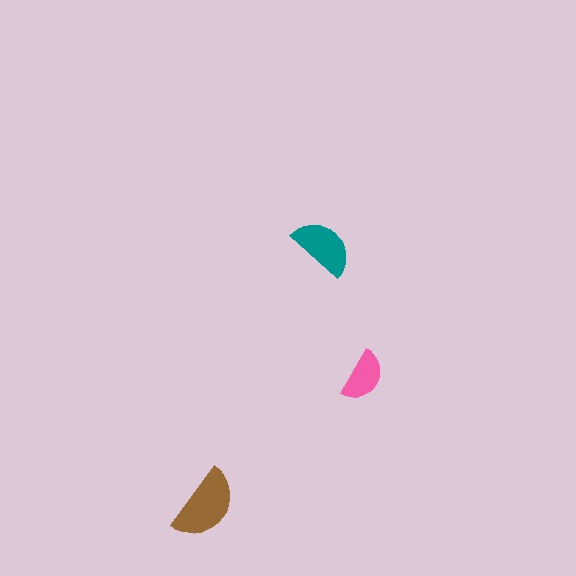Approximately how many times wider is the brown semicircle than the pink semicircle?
About 1.5 times wider.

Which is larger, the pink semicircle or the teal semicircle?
The teal one.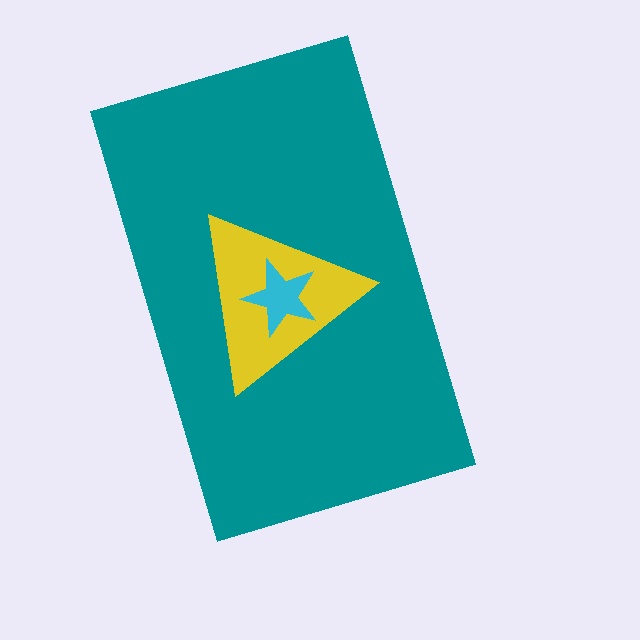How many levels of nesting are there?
3.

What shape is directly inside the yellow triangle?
The cyan star.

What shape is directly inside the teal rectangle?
The yellow triangle.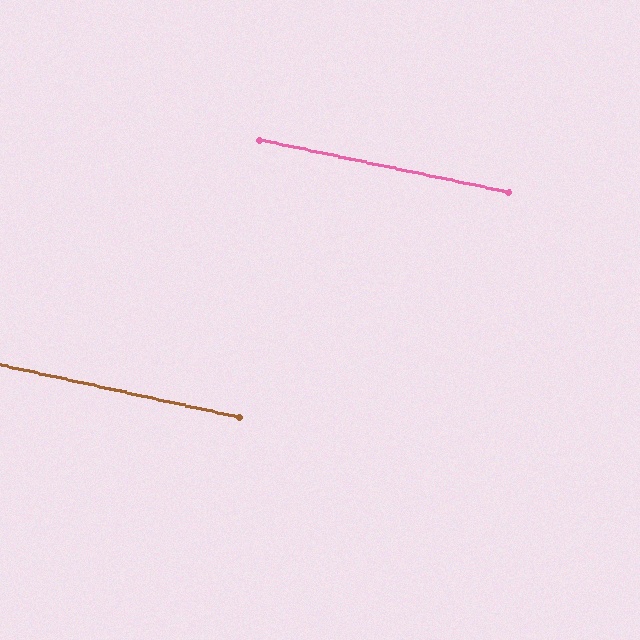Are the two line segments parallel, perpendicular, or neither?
Parallel — their directions differ by only 0.4°.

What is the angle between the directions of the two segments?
Approximately 0 degrees.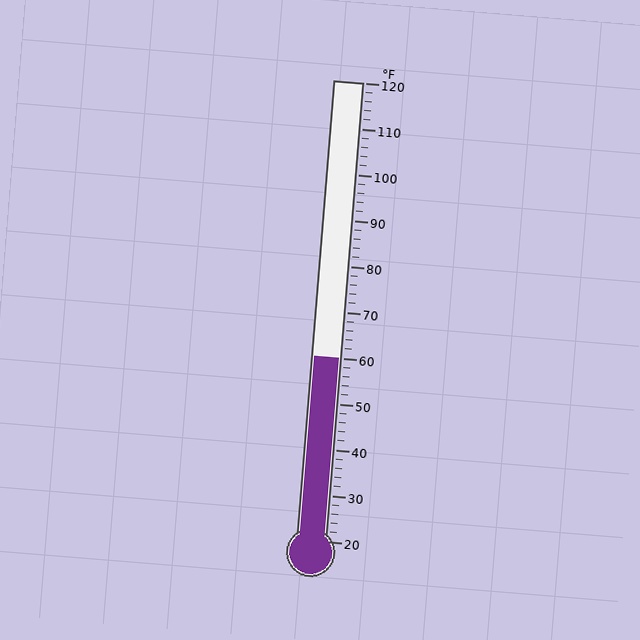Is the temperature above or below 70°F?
The temperature is below 70°F.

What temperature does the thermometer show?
The thermometer shows approximately 60°F.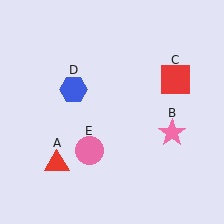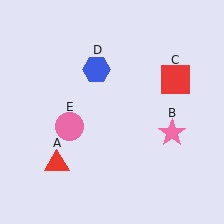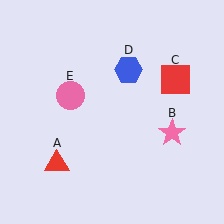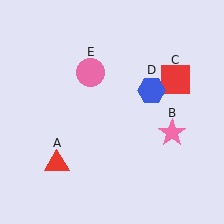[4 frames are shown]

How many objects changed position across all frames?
2 objects changed position: blue hexagon (object D), pink circle (object E).